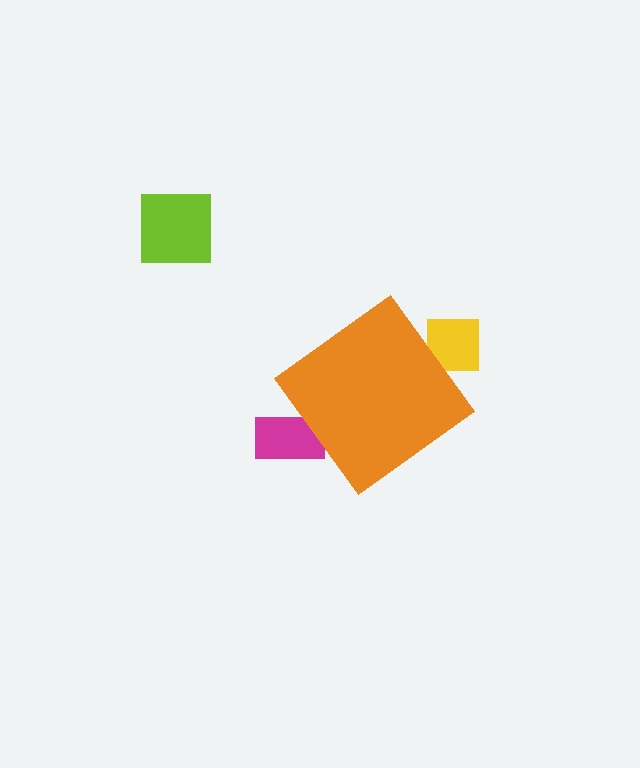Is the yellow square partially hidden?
Yes, the yellow square is partially hidden behind the orange diamond.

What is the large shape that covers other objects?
An orange diamond.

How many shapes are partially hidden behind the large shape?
2 shapes are partially hidden.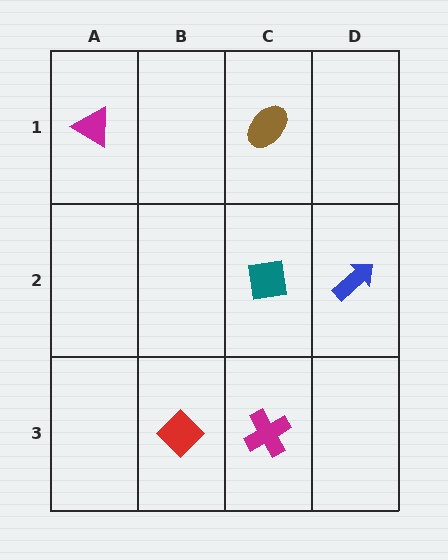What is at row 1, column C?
A brown ellipse.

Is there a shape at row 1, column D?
No, that cell is empty.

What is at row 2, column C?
A teal square.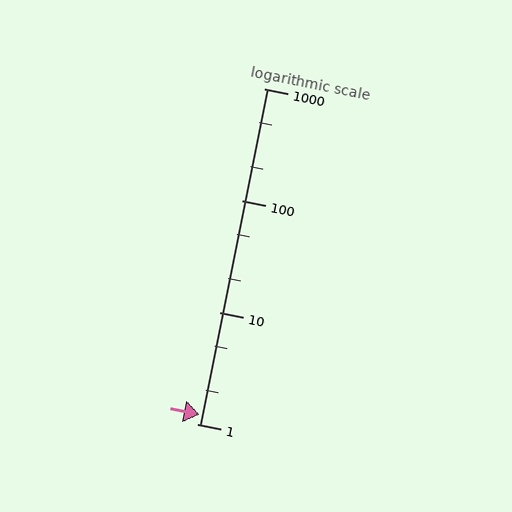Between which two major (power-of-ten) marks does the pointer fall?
The pointer is between 1 and 10.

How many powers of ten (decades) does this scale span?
The scale spans 3 decades, from 1 to 1000.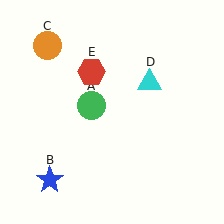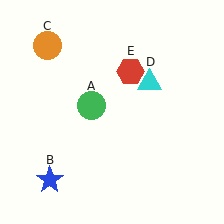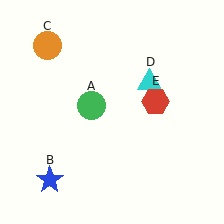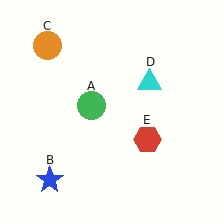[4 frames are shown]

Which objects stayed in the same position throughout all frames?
Green circle (object A) and blue star (object B) and orange circle (object C) and cyan triangle (object D) remained stationary.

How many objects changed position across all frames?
1 object changed position: red hexagon (object E).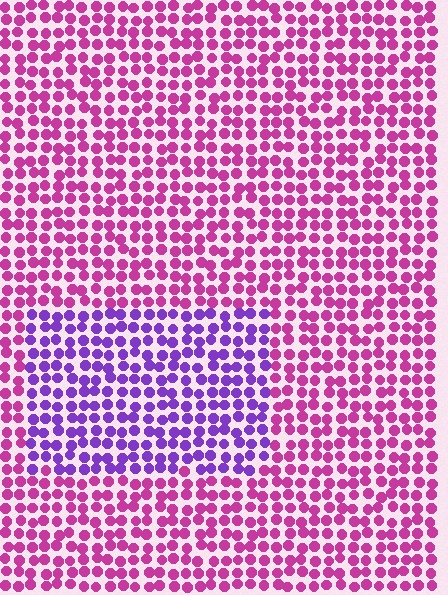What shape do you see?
I see a rectangle.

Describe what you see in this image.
The image is filled with small magenta elements in a uniform arrangement. A rectangle-shaped region is visible where the elements are tinted to a slightly different hue, forming a subtle color boundary.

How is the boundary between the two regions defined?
The boundary is defined purely by a slight shift in hue (about 46 degrees). Spacing, size, and orientation are identical on both sides.